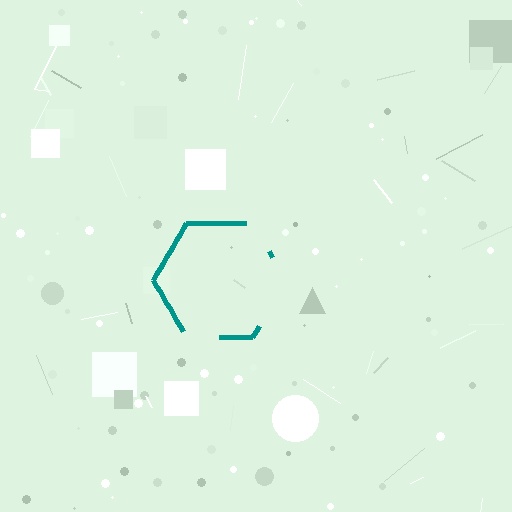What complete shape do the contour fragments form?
The contour fragments form a hexagon.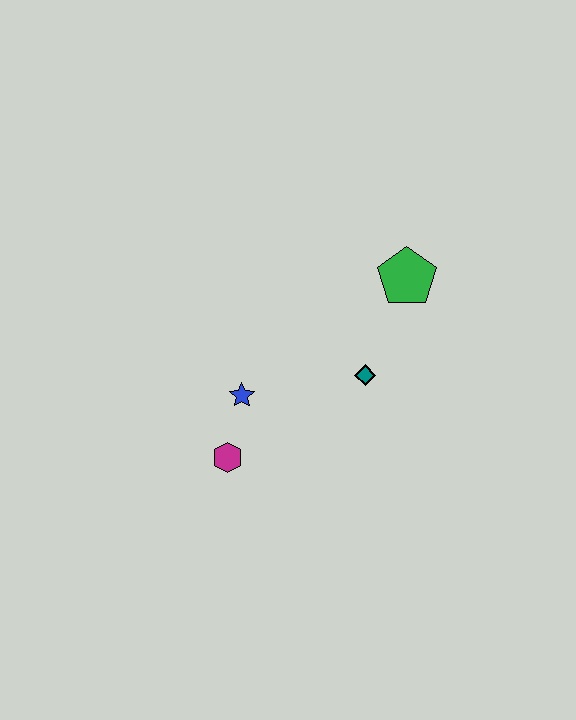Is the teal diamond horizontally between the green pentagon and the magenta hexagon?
Yes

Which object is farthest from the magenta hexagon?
The green pentagon is farthest from the magenta hexagon.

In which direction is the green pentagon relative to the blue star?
The green pentagon is to the right of the blue star.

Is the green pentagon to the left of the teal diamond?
No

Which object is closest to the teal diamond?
The green pentagon is closest to the teal diamond.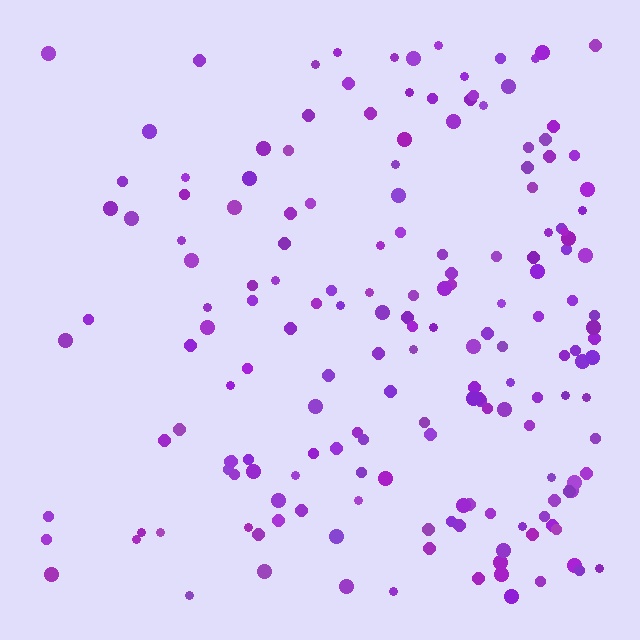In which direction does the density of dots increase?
From left to right, with the right side densest.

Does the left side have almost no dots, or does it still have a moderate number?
Still a moderate number, just noticeably fewer than the right.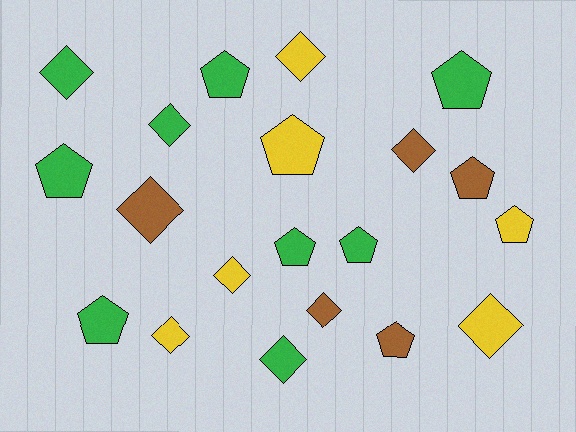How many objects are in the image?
There are 20 objects.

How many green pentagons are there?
There are 6 green pentagons.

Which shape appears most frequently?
Pentagon, with 10 objects.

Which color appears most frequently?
Green, with 9 objects.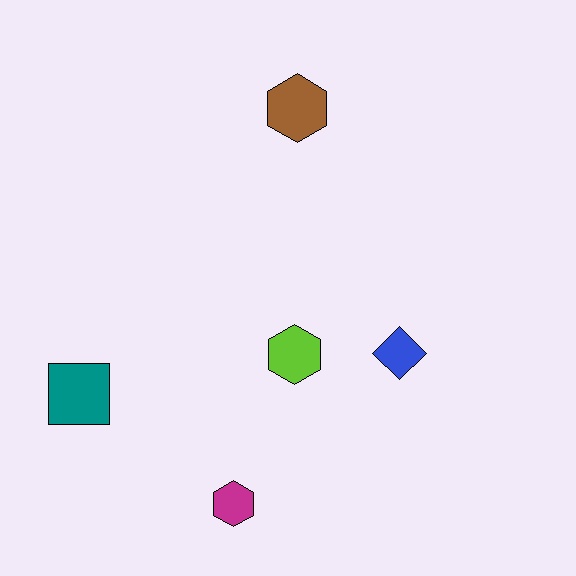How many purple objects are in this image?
There are no purple objects.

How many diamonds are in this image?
There is 1 diamond.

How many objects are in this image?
There are 5 objects.